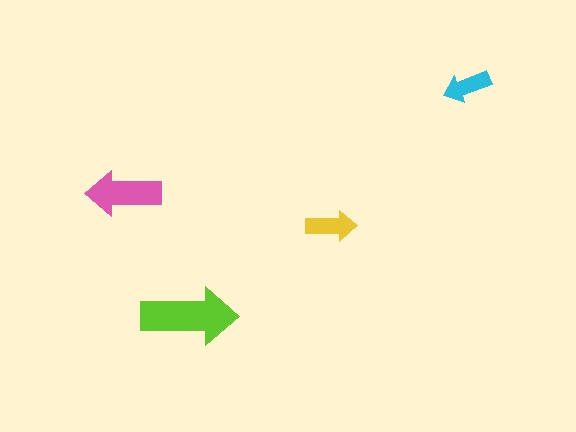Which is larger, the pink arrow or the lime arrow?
The lime one.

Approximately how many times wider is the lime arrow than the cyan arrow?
About 2 times wider.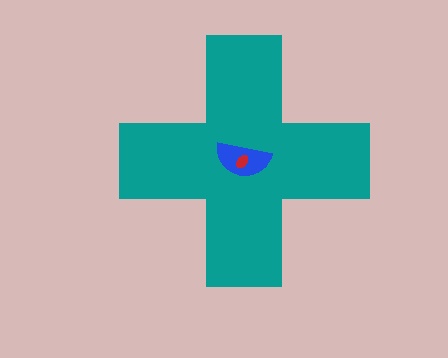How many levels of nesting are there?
3.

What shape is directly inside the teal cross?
The blue semicircle.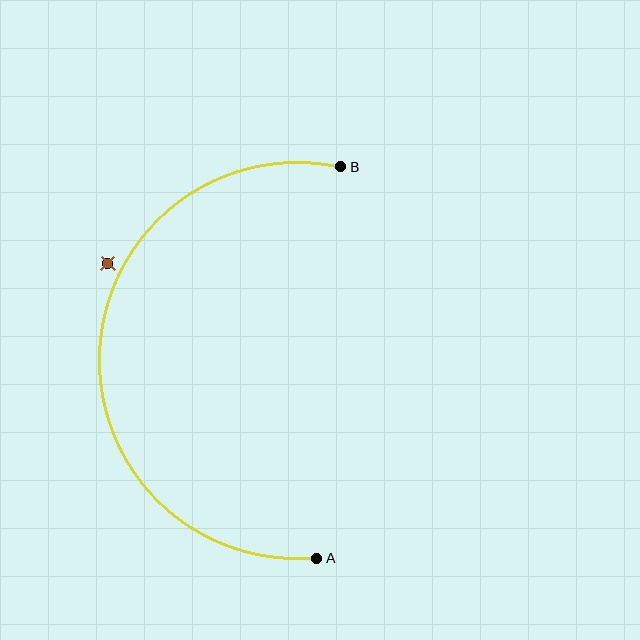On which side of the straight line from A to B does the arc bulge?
The arc bulges to the left of the straight line connecting A and B.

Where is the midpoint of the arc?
The arc midpoint is the point on the curve farthest from the straight line joining A and B. It sits to the left of that line.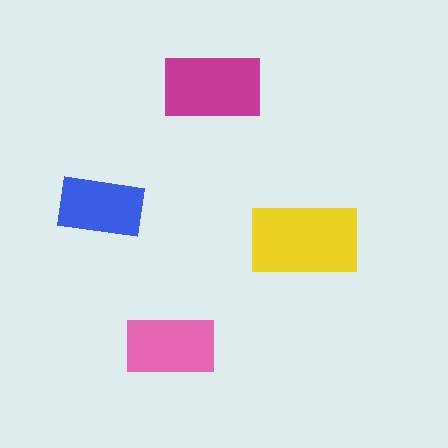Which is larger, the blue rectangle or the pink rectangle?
The pink one.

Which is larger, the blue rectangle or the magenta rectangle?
The magenta one.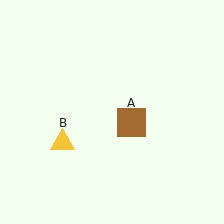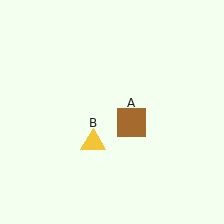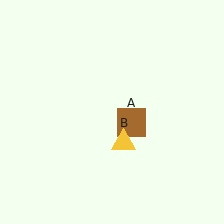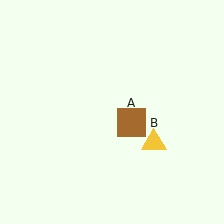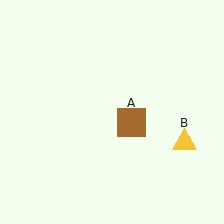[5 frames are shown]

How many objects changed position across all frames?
1 object changed position: yellow triangle (object B).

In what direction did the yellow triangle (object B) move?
The yellow triangle (object B) moved right.